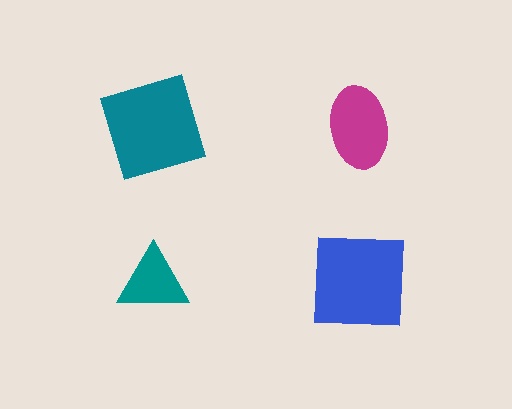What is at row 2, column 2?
A blue square.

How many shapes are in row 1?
2 shapes.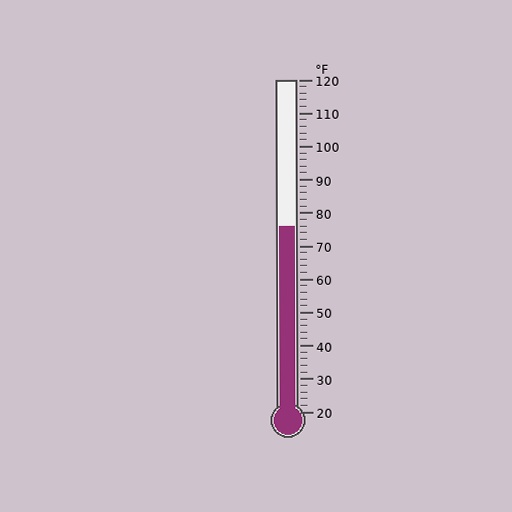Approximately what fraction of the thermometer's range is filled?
The thermometer is filled to approximately 55% of its range.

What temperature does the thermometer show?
The thermometer shows approximately 76°F.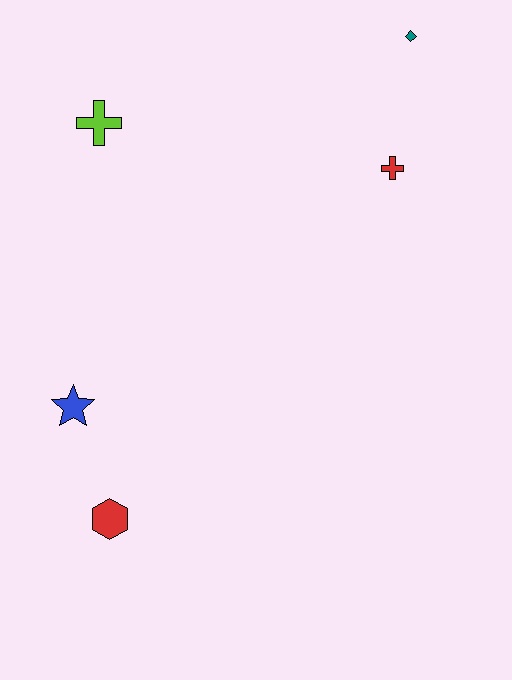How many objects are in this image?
There are 5 objects.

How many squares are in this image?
There are no squares.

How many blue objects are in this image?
There is 1 blue object.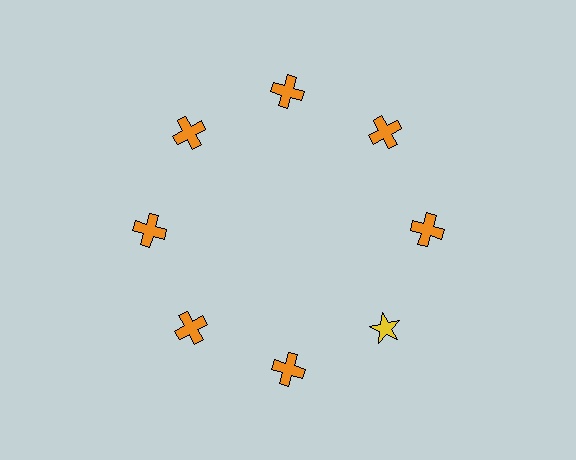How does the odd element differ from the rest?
It differs in both color (yellow instead of orange) and shape (star instead of cross).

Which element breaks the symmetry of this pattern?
The yellow star at roughly the 4 o'clock position breaks the symmetry. All other shapes are orange crosses.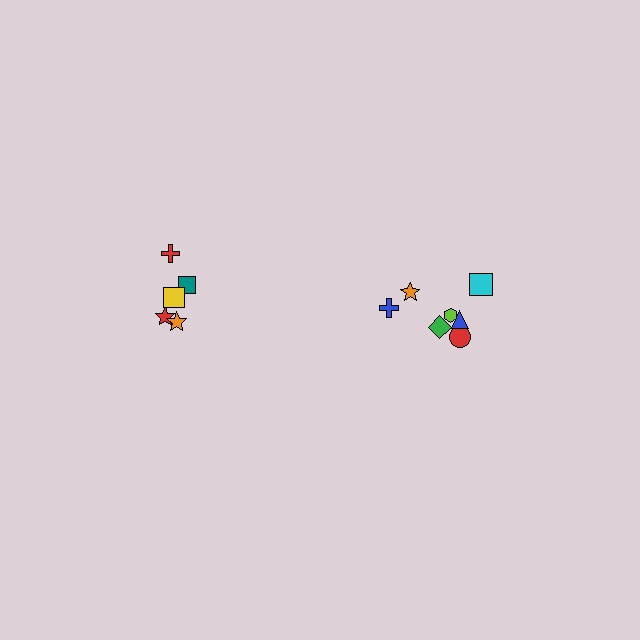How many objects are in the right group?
There are 7 objects.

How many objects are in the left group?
There are 5 objects.